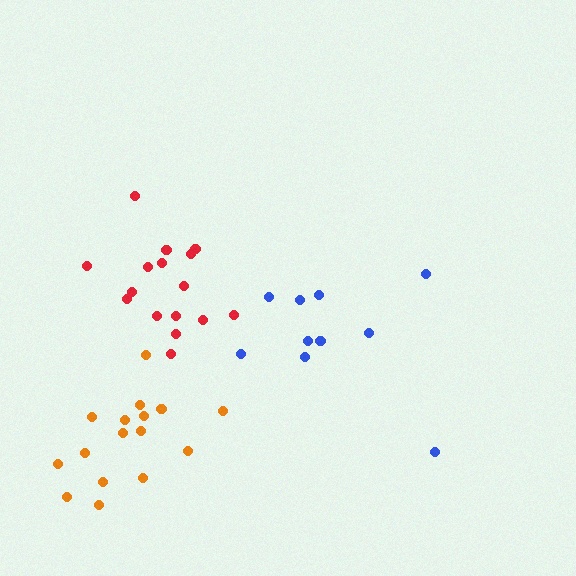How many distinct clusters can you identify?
There are 3 distinct clusters.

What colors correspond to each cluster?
The clusters are colored: orange, red, blue.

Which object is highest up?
The red cluster is topmost.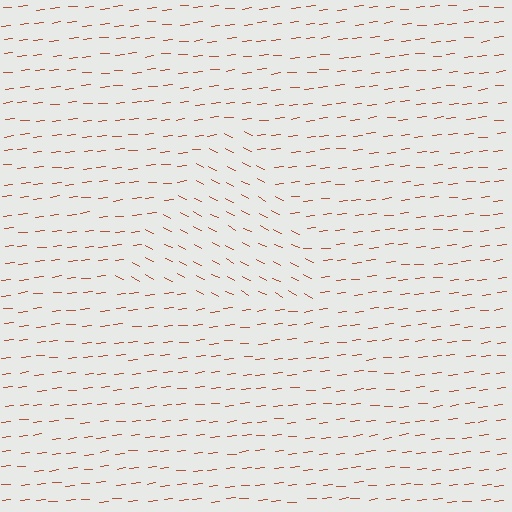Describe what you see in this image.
The image is filled with small brown line segments. A triangle region in the image has lines oriented differently from the surrounding lines, creating a visible texture boundary.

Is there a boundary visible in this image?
Yes, there is a texture boundary formed by a change in line orientation.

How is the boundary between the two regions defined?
The boundary is defined purely by a change in line orientation (approximately 33 degrees difference). All lines are the same color and thickness.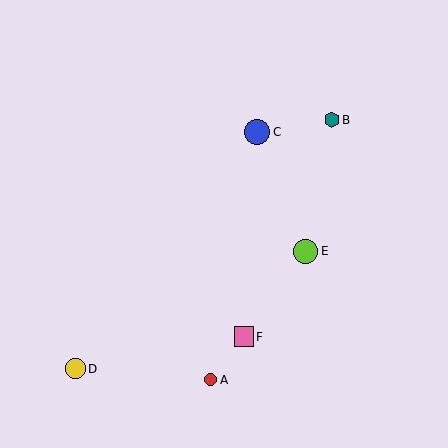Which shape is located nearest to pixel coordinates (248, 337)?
The pink square (labeled F) at (244, 337) is nearest to that location.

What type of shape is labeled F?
Shape F is a pink square.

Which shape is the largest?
The blue circle (labeled C) is the largest.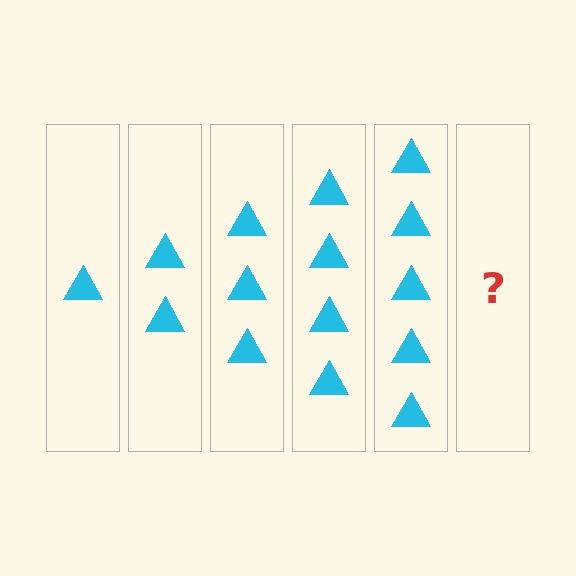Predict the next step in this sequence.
The next step is 6 triangles.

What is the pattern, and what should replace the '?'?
The pattern is that each step adds one more triangle. The '?' should be 6 triangles.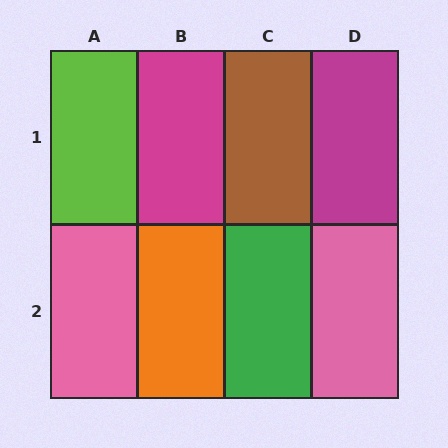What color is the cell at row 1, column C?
Brown.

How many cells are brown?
1 cell is brown.